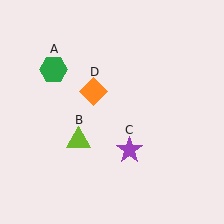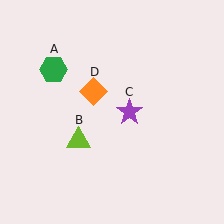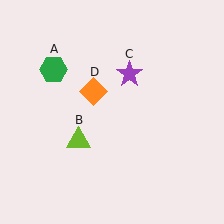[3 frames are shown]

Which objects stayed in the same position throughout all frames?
Green hexagon (object A) and lime triangle (object B) and orange diamond (object D) remained stationary.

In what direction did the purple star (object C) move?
The purple star (object C) moved up.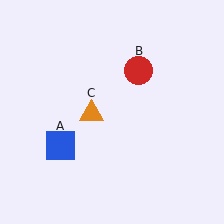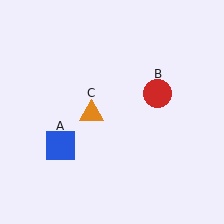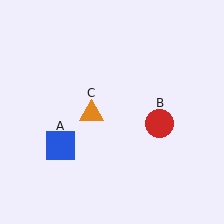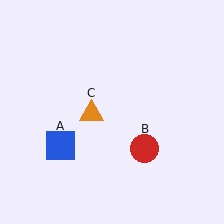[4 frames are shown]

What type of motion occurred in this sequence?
The red circle (object B) rotated clockwise around the center of the scene.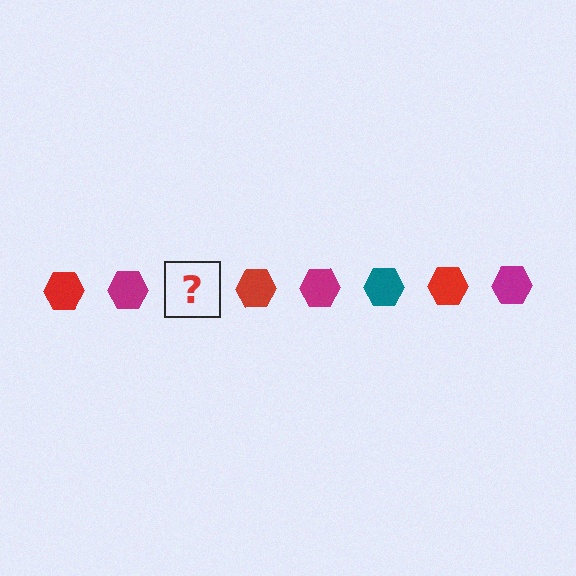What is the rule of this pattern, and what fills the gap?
The rule is that the pattern cycles through red, magenta, teal hexagons. The gap should be filled with a teal hexagon.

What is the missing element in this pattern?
The missing element is a teal hexagon.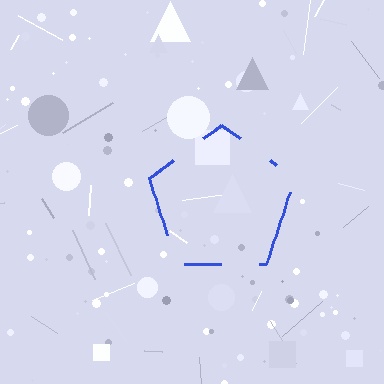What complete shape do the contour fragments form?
The contour fragments form a pentagon.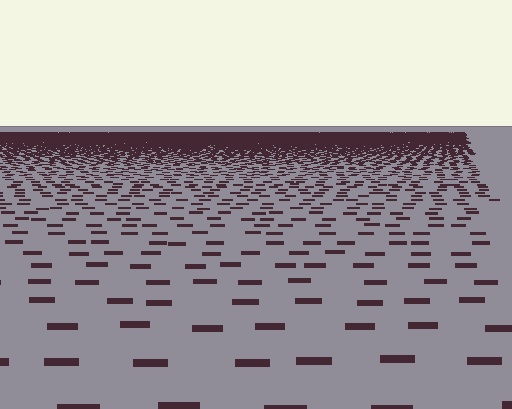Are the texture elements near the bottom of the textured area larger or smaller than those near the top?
Larger. Near the bottom, elements are closer to the viewer and appear at a bigger on-screen size.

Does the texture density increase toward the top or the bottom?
Density increases toward the top.